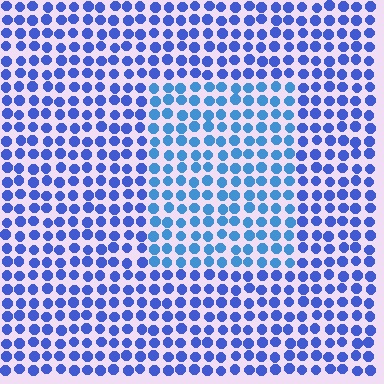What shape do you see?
I see a rectangle.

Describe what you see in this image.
The image is filled with small blue elements in a uniform arrangement. A rectangle-shaped region is visible where the elements are tinted to a slightly different hue, forming a subtle color boundary.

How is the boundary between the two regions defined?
The boundary is defined purely by a slight shift in hue (about 23 degrees). Spacing, size, and orientation are identical on both sides.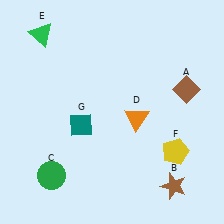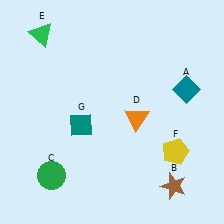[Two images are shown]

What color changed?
The diamond (A) changed from brown in Image 1 to teal in Image 2.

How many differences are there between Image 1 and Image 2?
There is 1 difference between the two images.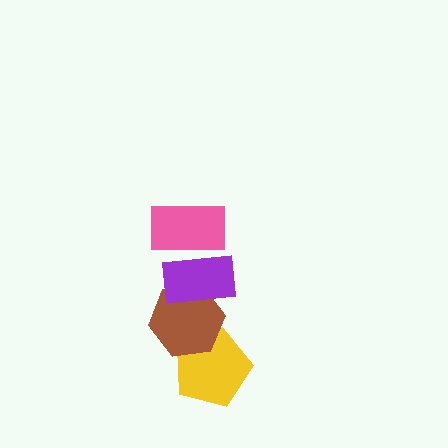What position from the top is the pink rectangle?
The pink rectangle is 1st from the top.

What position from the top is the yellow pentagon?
The yellow pentagon is 4th from the top.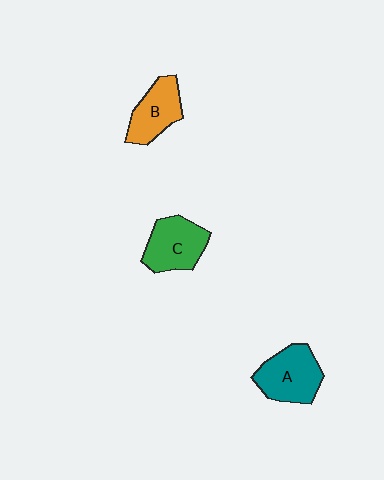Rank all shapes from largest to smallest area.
From largest to smallest: A (teal), C (green), B (orange).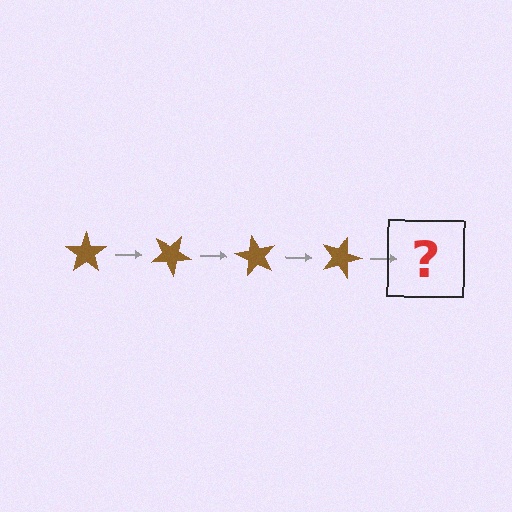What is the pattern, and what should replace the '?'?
The pattern is that the star rotates 30 degrees each step. The '?' should be a brown star rotated 120 degrees.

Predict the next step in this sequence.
The next step is a brown star rotated 120 degrees.